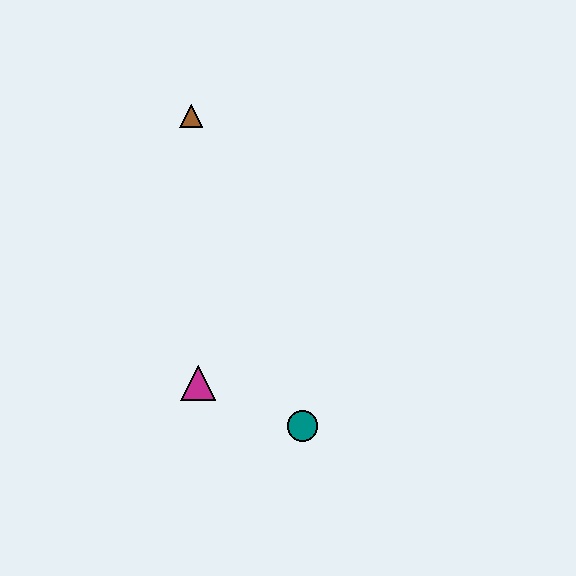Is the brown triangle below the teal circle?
No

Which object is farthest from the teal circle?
The brown triangle is farthest from the teal circle.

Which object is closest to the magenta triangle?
The teal circle is closest to the magenta triangle.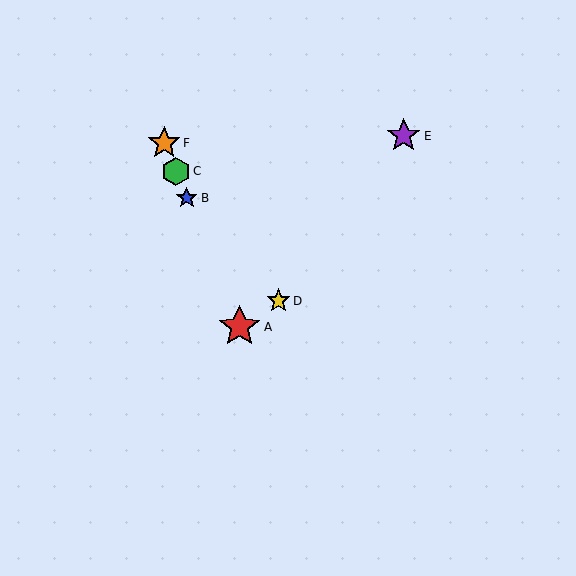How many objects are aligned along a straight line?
4 objects (A, B, C, F) are aligned along a straight line.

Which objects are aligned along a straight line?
Objects A, B, C, F are aligned along a straight line.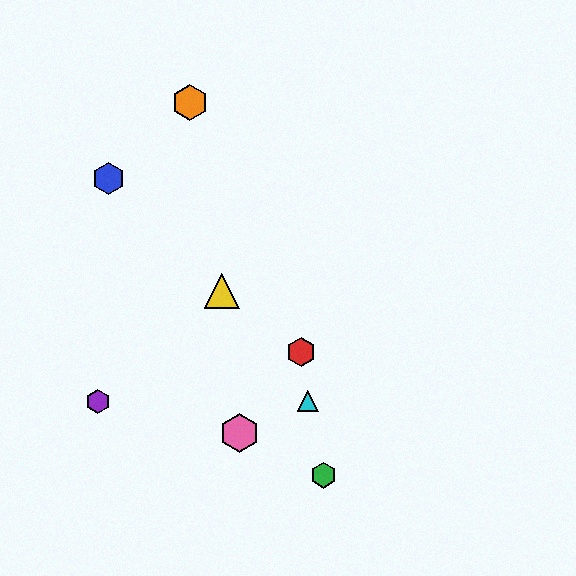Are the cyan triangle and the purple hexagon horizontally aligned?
Yes, both are at y≈401.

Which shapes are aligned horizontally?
The purple hexagon, the cyan triangle are aligned horizontally.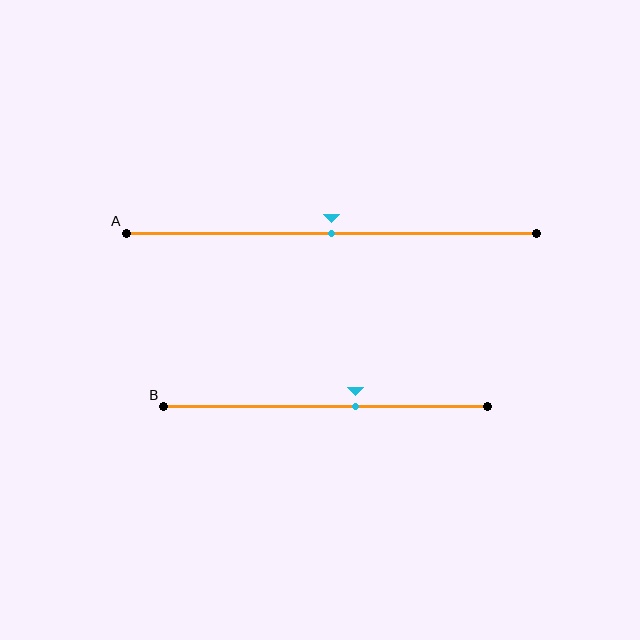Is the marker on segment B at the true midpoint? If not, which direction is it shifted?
No, the marker on segment B is shifted to the right by about 9% of the segment length.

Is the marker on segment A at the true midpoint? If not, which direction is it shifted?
Yes, the marker on segment A is at the true midpoint.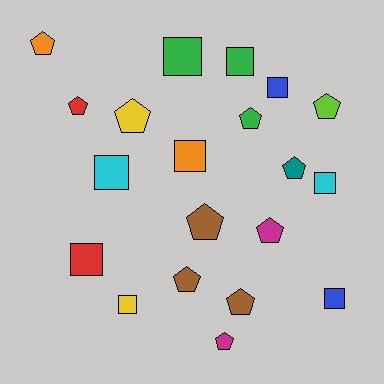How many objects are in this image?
There are 20 objects.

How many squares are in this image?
There are 9 squares.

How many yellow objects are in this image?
There are 2 yellow objects.